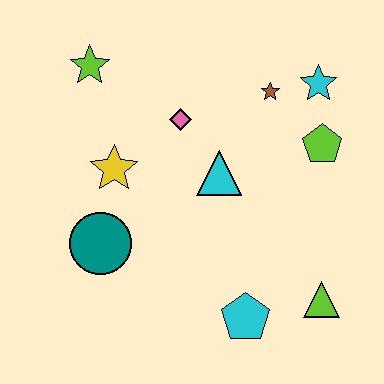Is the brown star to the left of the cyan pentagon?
No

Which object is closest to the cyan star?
The brown star is closest to the cyan star.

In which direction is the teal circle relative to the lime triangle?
The teal circle is to the left of the lime triangle.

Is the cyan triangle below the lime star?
Yes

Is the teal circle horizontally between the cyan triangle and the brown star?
No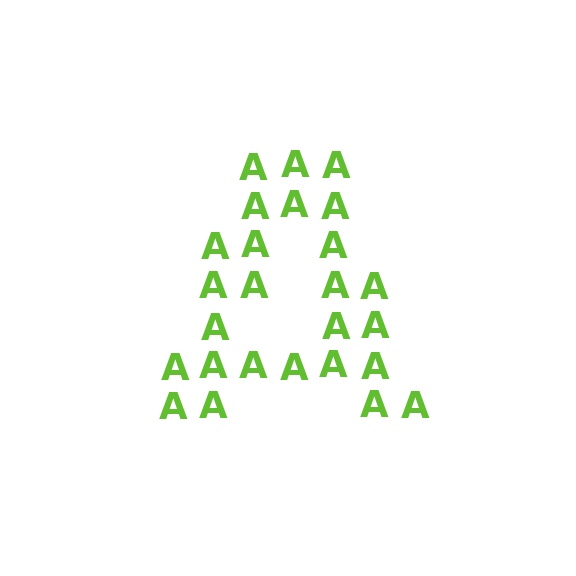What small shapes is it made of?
It is made of small letter A's.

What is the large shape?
The large shape is the letter A.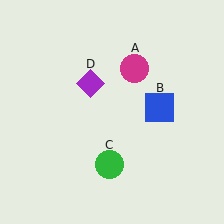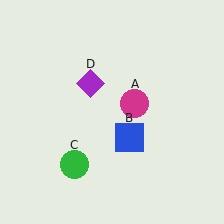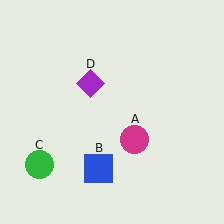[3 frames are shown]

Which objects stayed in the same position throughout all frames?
Purple diamond (object D) remained stationary.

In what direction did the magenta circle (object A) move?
The magenta circle (object A) moved down.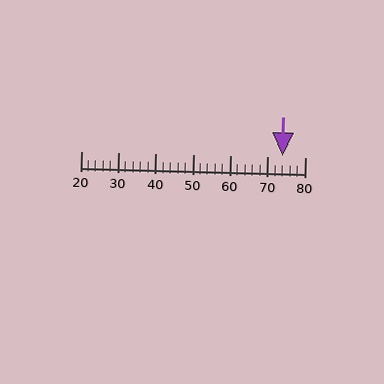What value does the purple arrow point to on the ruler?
The purple arrow points to approximately 74.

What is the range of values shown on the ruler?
The ruler shows values from 20 to 80.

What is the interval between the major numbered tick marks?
The major tick marks are spaced 10 units apart.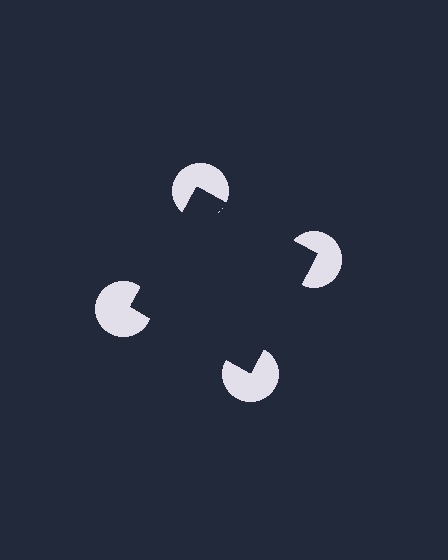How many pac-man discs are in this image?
There are 4 — one at each vertex of the illusory square.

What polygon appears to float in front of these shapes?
An illusory square — its edges are inferred from the aligned wedge cuts in the pac-man discs, not physically drawn.